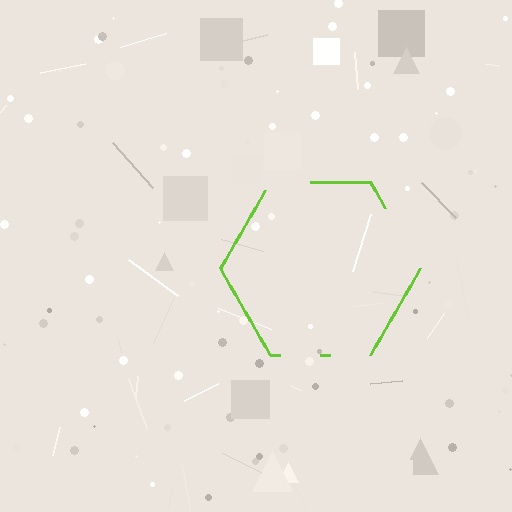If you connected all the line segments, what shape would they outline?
They would outline a hexagon.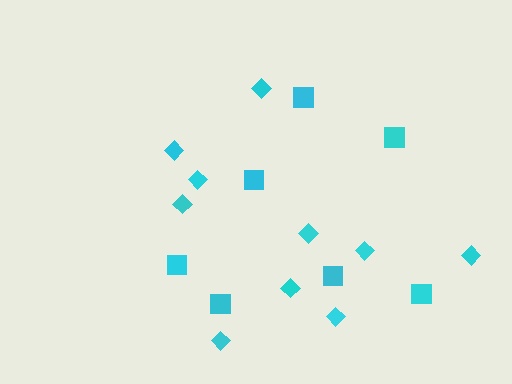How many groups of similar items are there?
There are 2 groups: one group of diamonds (10) and one group of squares (7).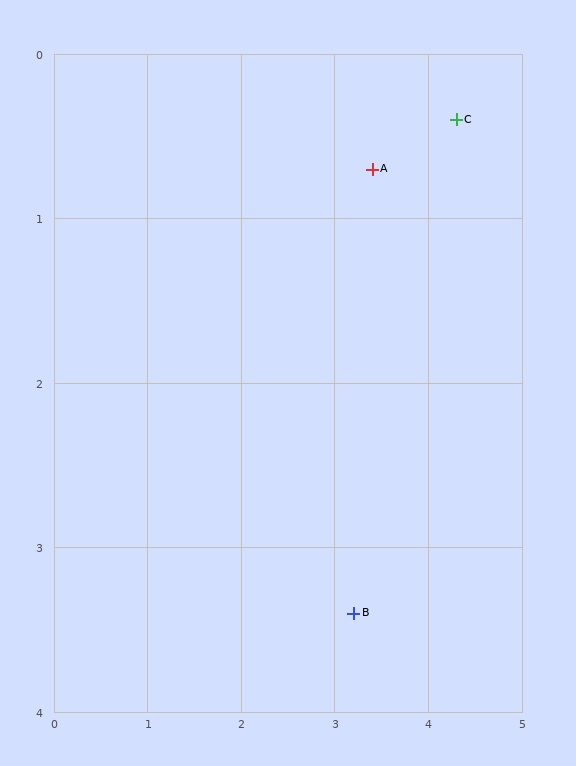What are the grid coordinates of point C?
Point C is at approximately (4.3, 0.4).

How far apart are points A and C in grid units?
Points A and C are about 0.9 grid units apart.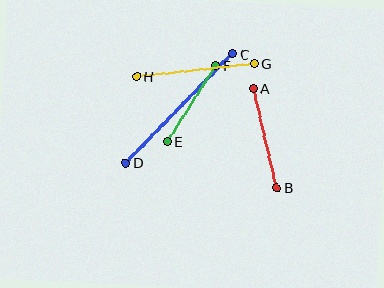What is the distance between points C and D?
The distance is approximately 152 pixels.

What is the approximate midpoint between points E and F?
The midpoint is at approximately (192, 103) pixels.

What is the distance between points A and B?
The distance is approximately 102 pixels.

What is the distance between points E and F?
The distance is approximately 90 pixels.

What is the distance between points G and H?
The distance is approximately 118 pixels.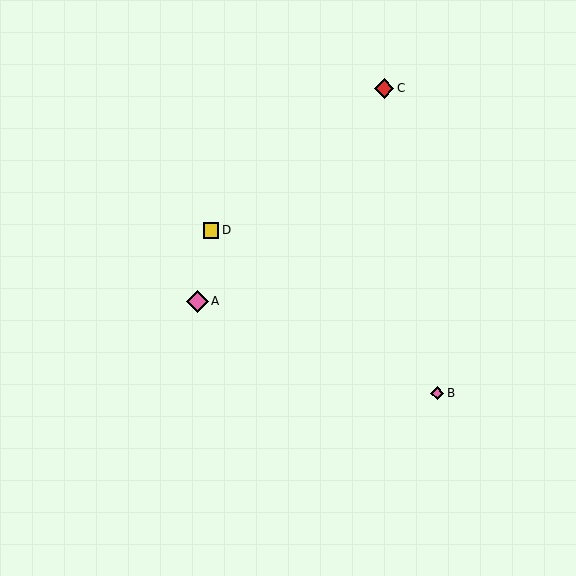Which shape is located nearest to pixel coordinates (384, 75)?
The red diamond (labeled C) at (384, 88) is nearest to that location.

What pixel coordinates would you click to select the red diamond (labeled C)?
Click at (384, 88) to select the red diamond C.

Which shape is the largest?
The pink diamond (labeled A) is the largest.